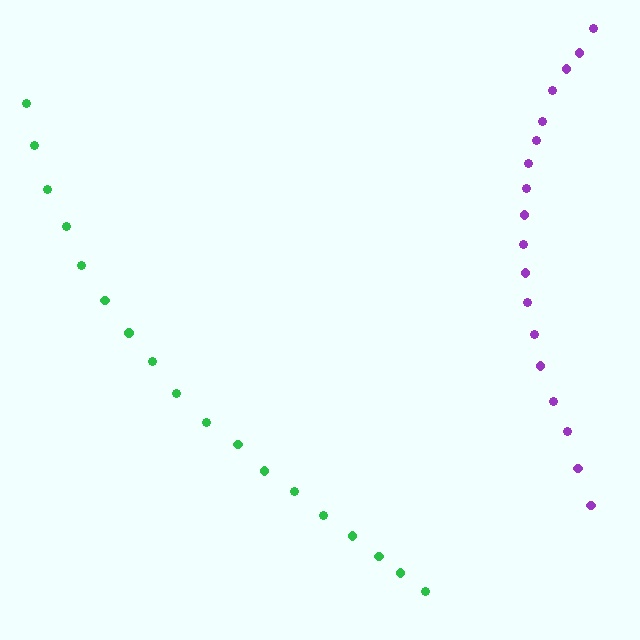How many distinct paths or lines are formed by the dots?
There are 2 distinct paths.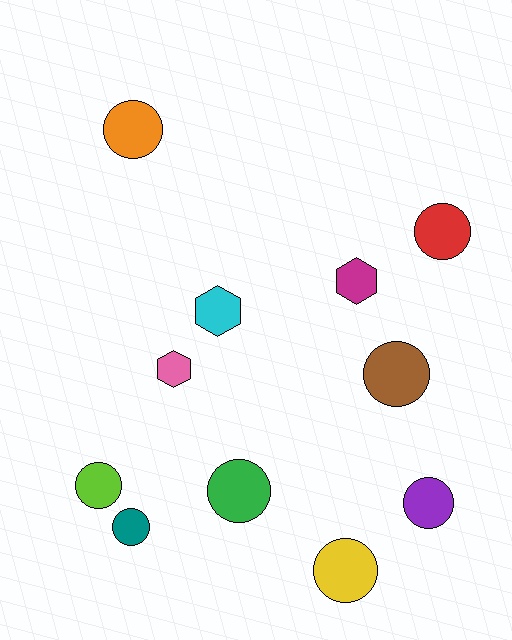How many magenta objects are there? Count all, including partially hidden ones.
There is 1 magenta object.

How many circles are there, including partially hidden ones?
There are 8 circles.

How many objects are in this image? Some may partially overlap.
There are 11 objects.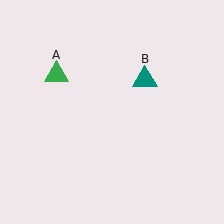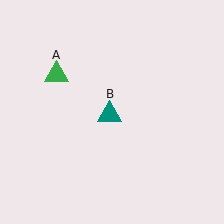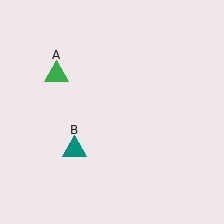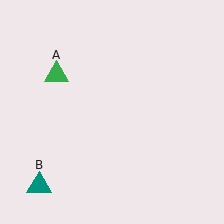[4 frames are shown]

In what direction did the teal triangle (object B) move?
The teal triangle (object B) moved down and to the left.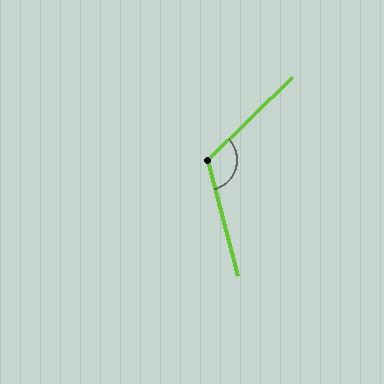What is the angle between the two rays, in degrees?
Approximately 120 degrees.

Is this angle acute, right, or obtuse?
It is obtuse.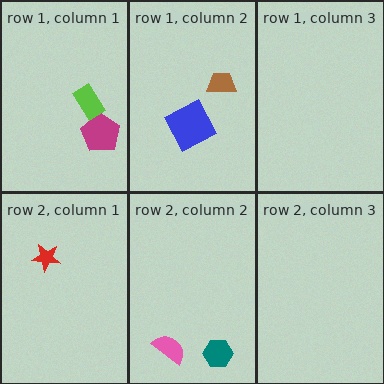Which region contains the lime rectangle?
The row 1, column 1 region.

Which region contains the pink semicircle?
The row 2, column 2 region.